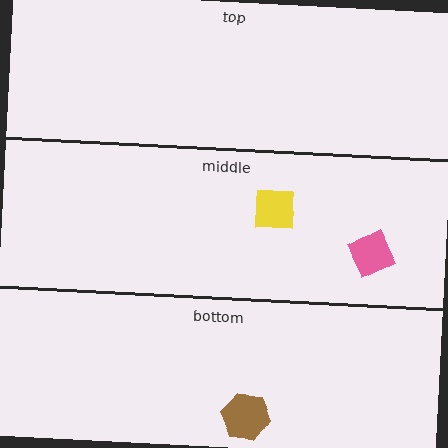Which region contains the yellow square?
The middle region.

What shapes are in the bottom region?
The brown hexagon.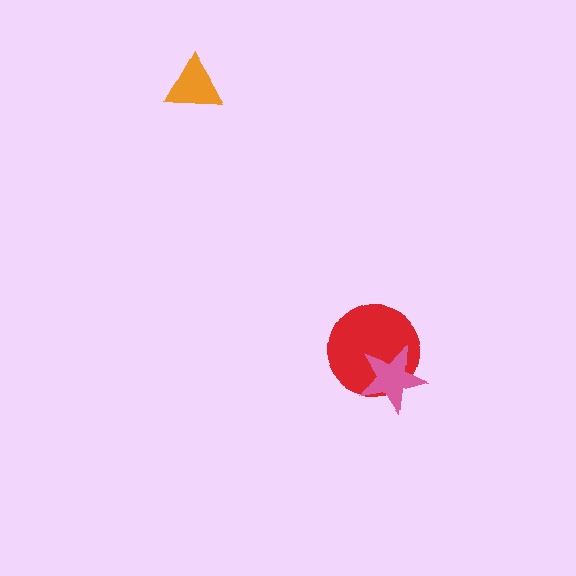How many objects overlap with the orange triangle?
0 objects overlap with the orange triangle.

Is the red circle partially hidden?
Yes, it is partially covered by another shape.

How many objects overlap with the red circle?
1 object overlaps with the red circle.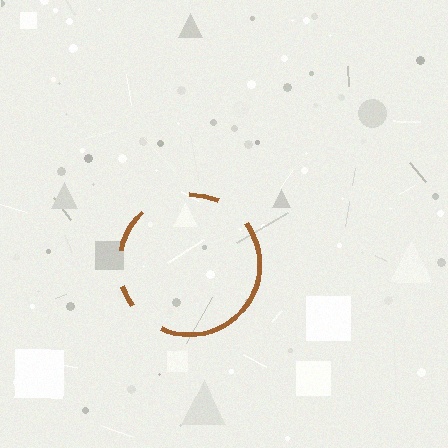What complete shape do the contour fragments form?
The contour fragments form a circle.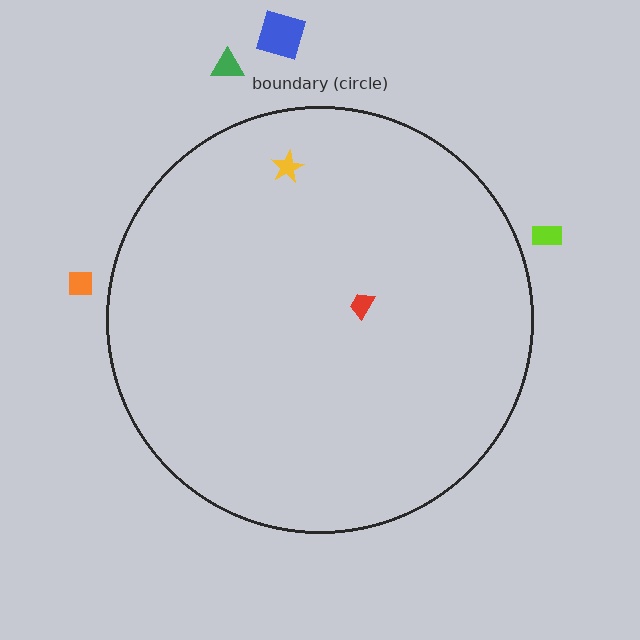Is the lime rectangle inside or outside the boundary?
Outside.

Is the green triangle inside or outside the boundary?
Outside.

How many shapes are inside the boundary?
2 inside, 4 outside.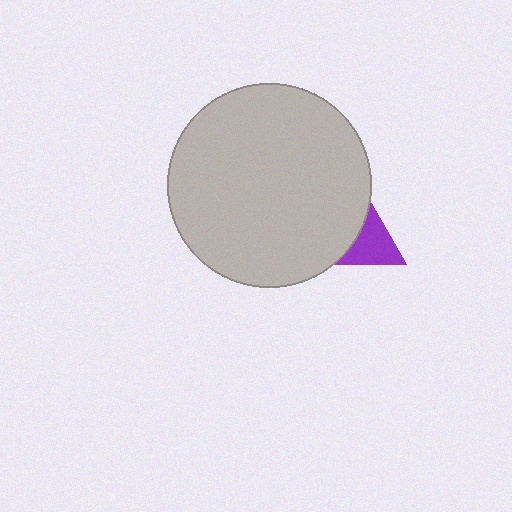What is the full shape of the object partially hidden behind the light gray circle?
The partially hidden object is a purple triangle.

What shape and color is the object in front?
The object in front is a light gray circle.